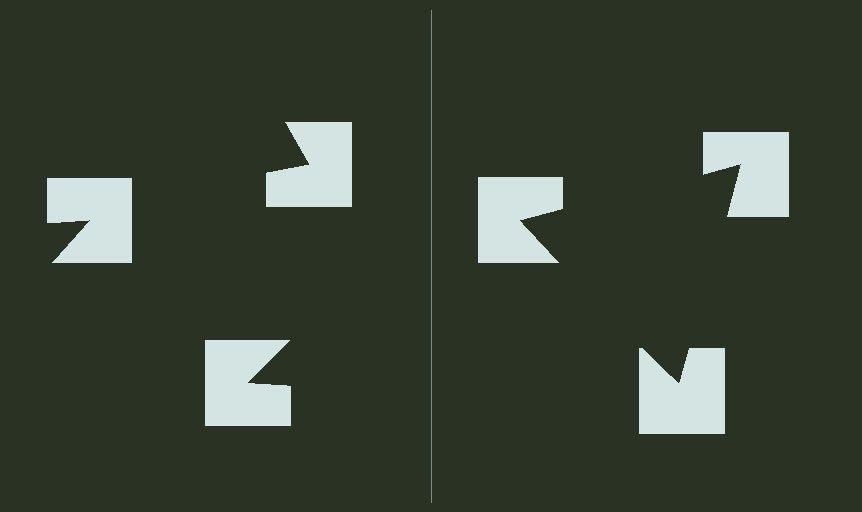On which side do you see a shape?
An illusory triangle appears on the right side. On the left side the wedge cuts are rotated, so no coherent shape forms.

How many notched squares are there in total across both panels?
6 — 3 on each side.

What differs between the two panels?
The notched squares are positioned identically on both sides; only the wedge orientations differ. On the right they align to a triangle; on the left they are misaligned.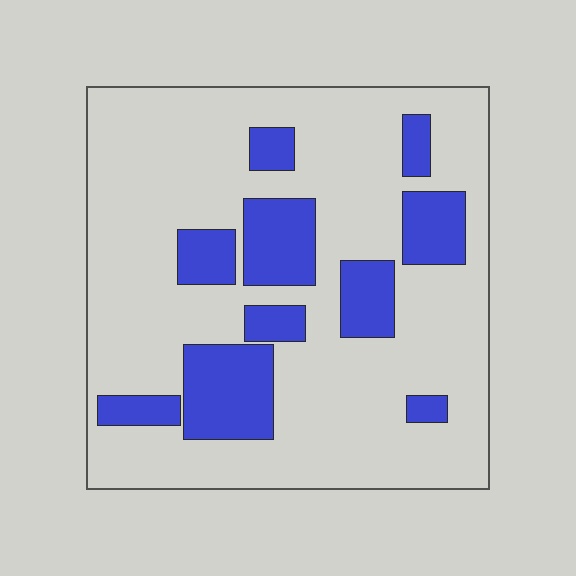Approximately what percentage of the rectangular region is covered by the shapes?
Approximately 25%.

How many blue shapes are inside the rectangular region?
10.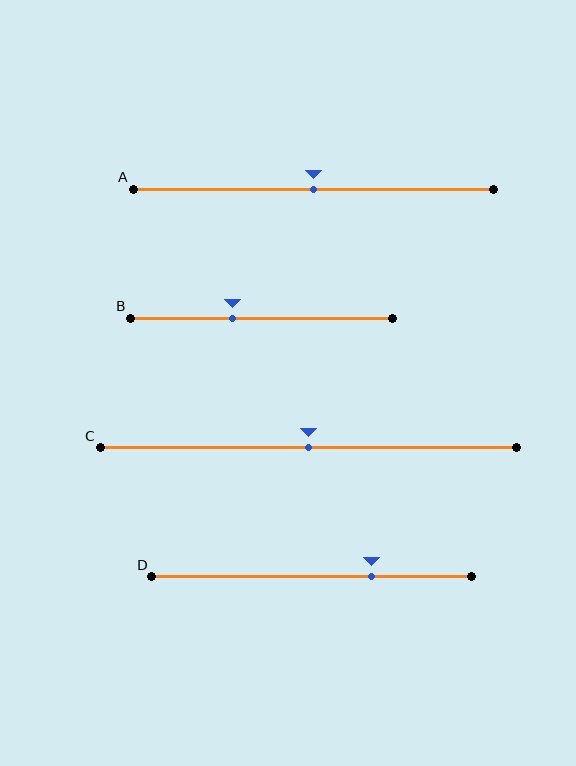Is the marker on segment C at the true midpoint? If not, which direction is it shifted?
Yes, the marker on segment C is at the true midpoint.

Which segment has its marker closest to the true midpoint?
Segment A has its marker closest to the true midpoint.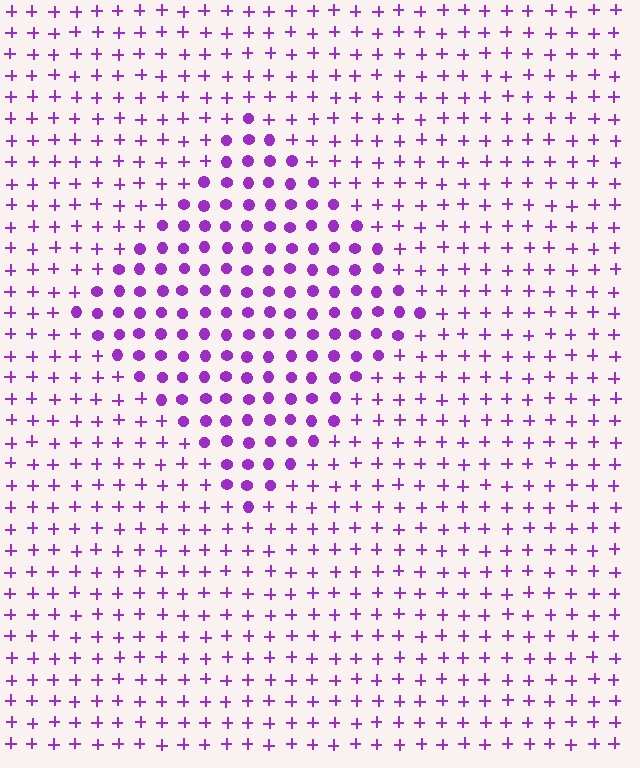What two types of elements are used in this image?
The image uses circles inside the diamond region and plus signs outside it.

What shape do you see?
I see a diamond.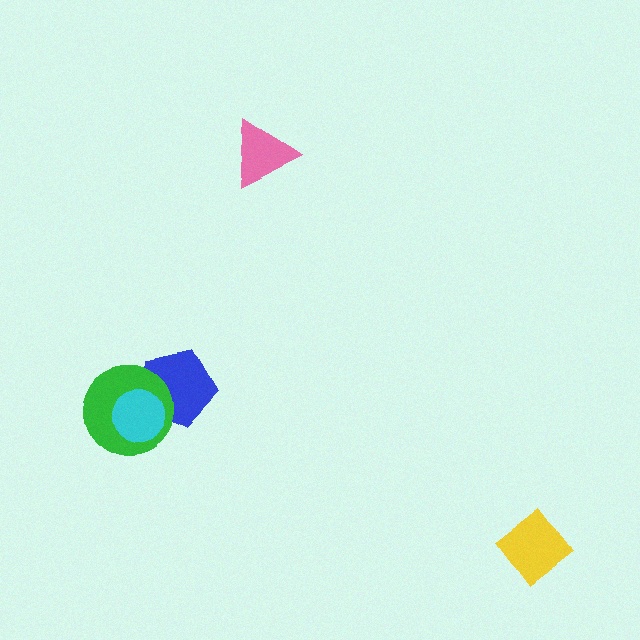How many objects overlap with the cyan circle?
2 objects overlap with the cyan circle.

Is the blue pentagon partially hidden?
Yes, it is partially covered by another shape.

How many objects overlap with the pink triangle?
0 objects overlap with the pink triangle.